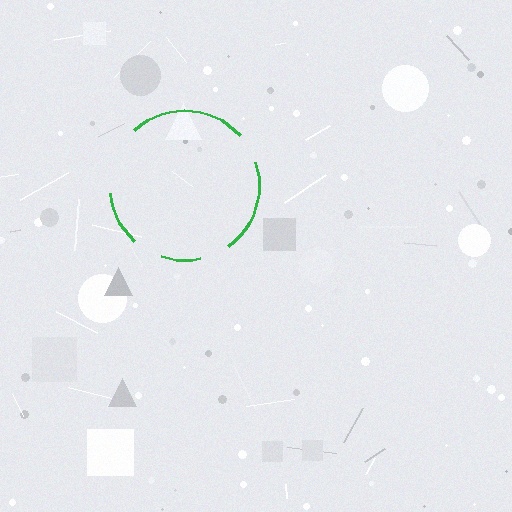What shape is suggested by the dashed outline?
The dashed outline suggests a circle.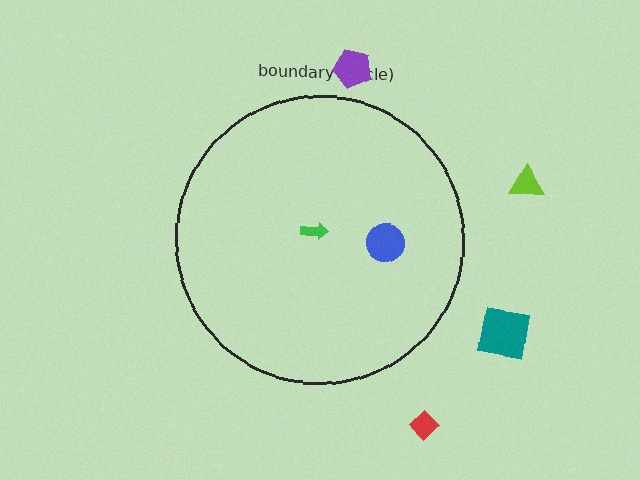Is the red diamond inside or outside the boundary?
Outside.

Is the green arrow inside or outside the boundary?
Inside.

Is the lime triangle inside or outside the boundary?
Outside.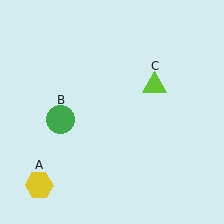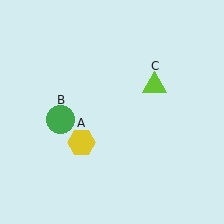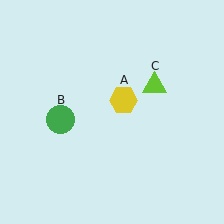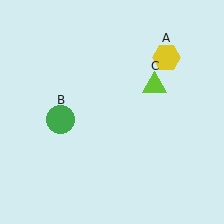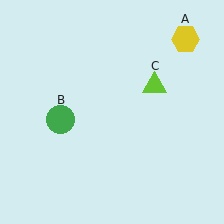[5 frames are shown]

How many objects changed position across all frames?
1 object changed position: yellow hexagon (object A).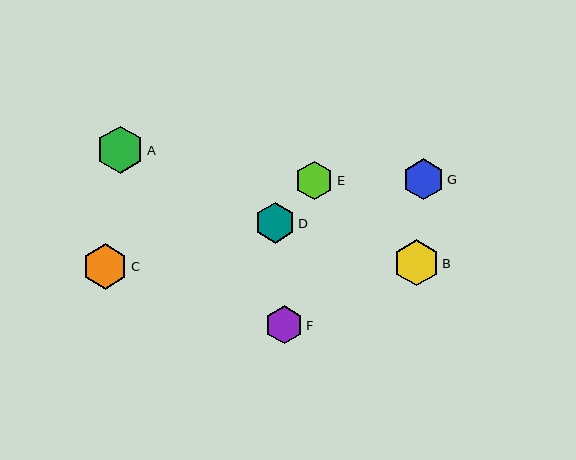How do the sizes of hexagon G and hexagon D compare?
Hexagon G and hexagon D are approximately the same size.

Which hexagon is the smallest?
Hexagon F is the smallest with a size of approximately 38 pixels.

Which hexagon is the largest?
Hexagon A is the largest with a size of approximately 47 pixels.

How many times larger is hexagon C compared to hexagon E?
Hexagon C is approximately 1.2 times the size of hexagon E.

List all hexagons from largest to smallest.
From largest to smallest: A, B, C, G, D, E, F.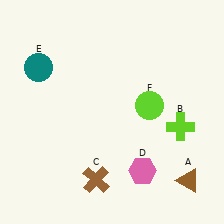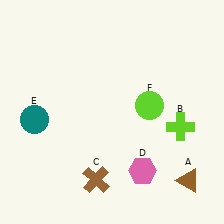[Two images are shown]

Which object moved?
The teal circle (E) moved down.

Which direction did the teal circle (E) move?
The teal circle (E) moved down.